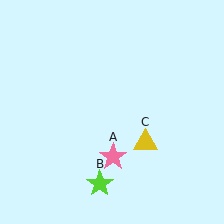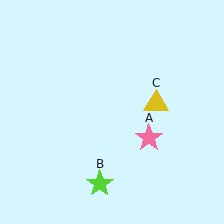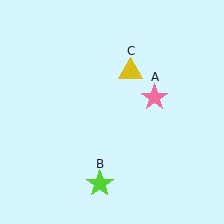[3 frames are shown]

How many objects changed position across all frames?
2 objects changed position: pink star (object A), yellow triangle (object C).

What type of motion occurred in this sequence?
The pink star (object A), yellow triangle (object C) rotated counterclockwise around the center of the scene.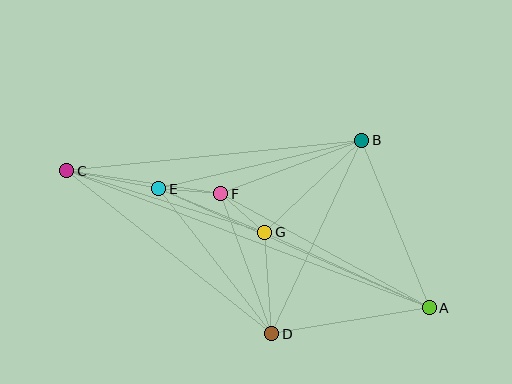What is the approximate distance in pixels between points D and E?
The distance between D and E is approximately 184 pixels.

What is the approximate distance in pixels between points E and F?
The distance between E and F is approximately 62 pixels.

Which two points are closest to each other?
Points F and G are closest to each other.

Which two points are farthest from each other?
Points A and C are farthest from each other.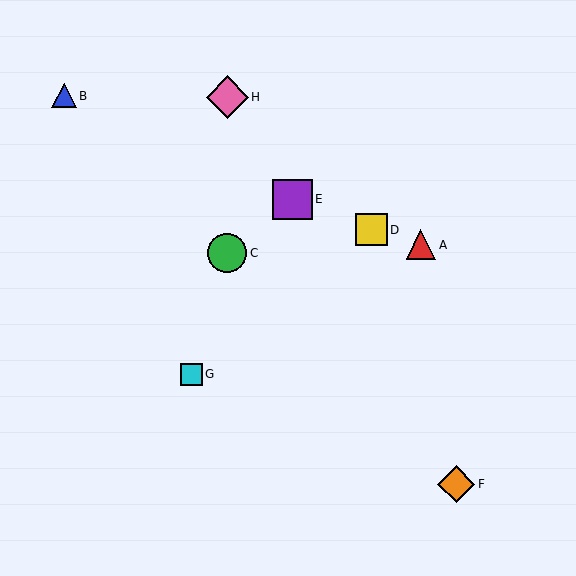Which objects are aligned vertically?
Objects C, H are aligned vertically.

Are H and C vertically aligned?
Yes, both are at x≈227.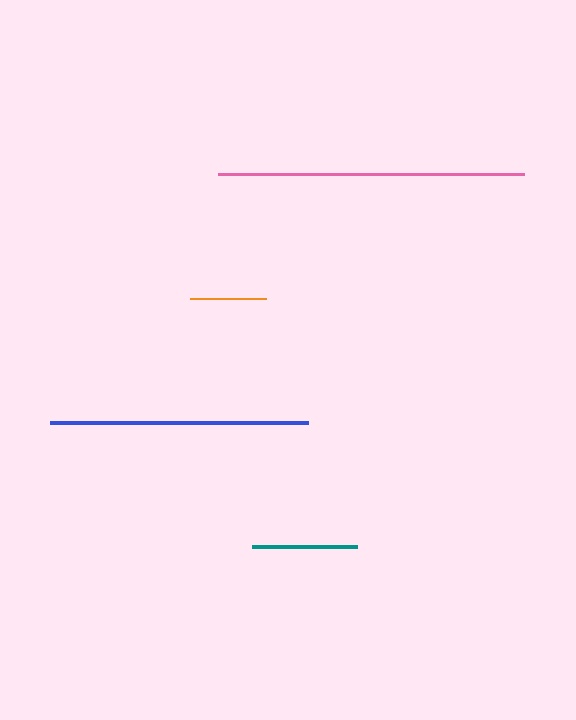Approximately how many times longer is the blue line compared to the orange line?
The blue line is approximately 3.4 times the length of the orange line.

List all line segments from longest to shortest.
From longest to shortest: pink, blue, teal, orange.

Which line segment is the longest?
The pink line is the longest at approximately 306 pixels.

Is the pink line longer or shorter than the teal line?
The pink line is longer than the teal line.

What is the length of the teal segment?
The teal segment is approximately 105 pixels long.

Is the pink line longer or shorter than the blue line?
The pink line is longer than the blue line.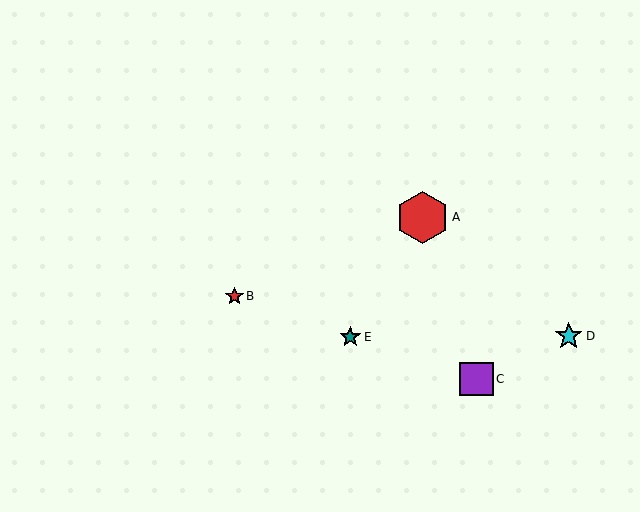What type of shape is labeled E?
Shape E is a teal star.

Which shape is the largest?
The red hexagon (labeled A) is the largest.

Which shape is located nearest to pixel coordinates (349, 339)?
The teal star (labeled E) at (350, 337) is nearest to that location.